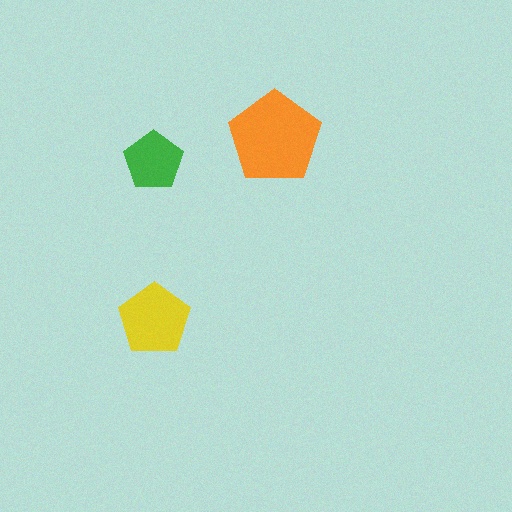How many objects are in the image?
There are 3 objects in the image.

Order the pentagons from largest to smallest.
the orange one, the yellow one, the green one.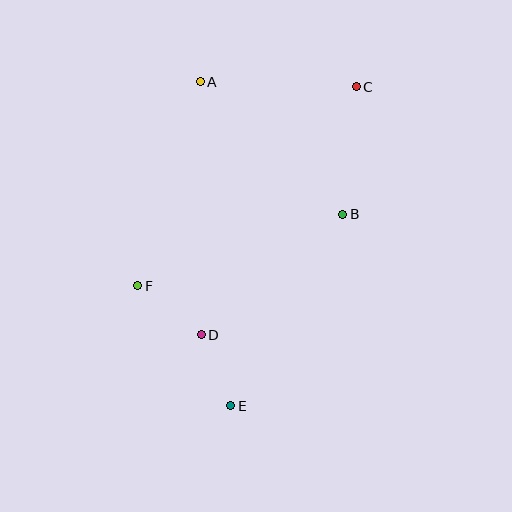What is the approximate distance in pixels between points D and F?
The distance between D and F is approximately 80 pixels.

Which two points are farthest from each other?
Points C and E are farthest from each other.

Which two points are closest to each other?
Points D and E are closest to each other.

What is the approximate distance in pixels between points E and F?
The distance between E and F is approximately 152 pixels.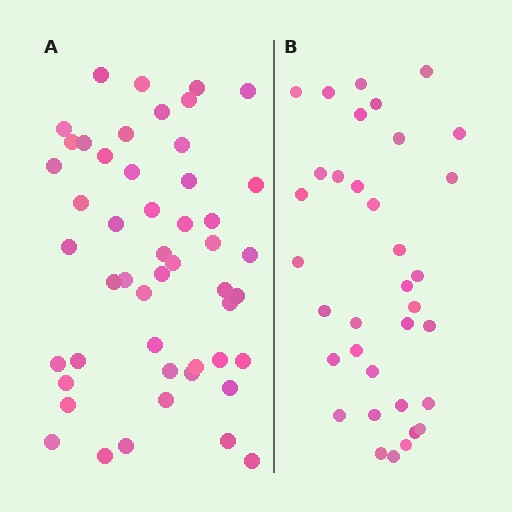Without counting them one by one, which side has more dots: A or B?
Region A (the left region) has more dots.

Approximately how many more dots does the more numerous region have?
Region A has approximately 15 more dots than region B.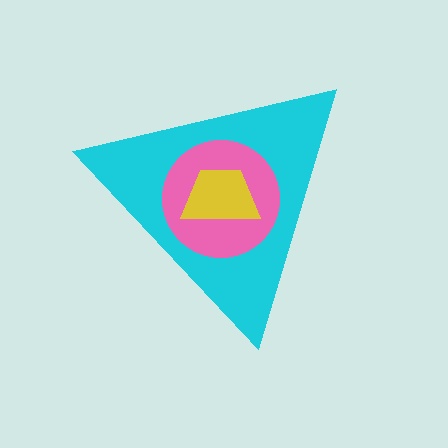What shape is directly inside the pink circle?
The yellow trapezoid.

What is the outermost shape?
The cyan triangle.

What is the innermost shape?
The yellow trapezoid.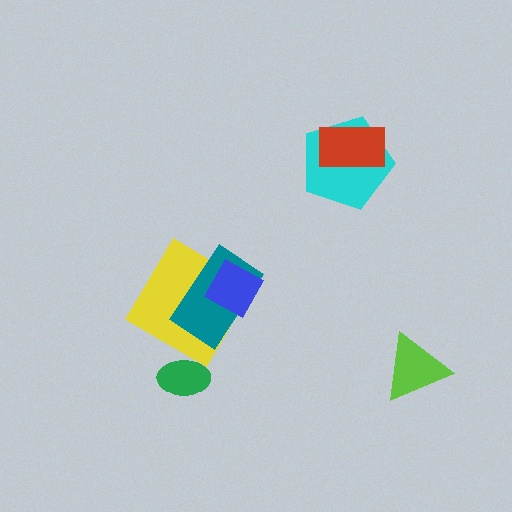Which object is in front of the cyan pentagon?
The red rectangle is in front of the cyan pentagon.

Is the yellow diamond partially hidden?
Yes, it is partially covered by another shape.